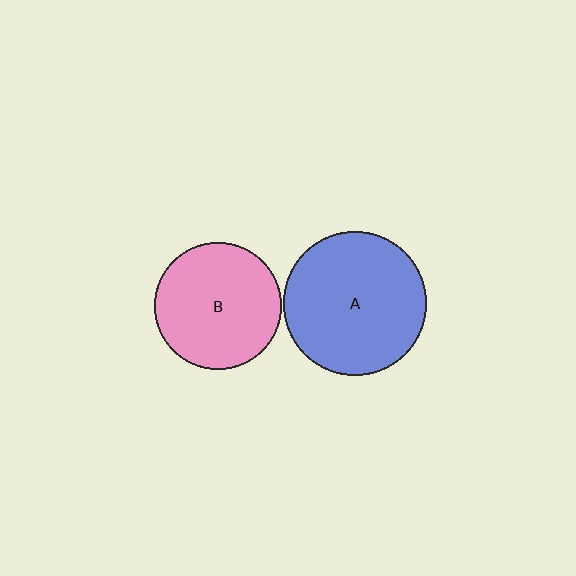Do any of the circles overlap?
No, none of the circles overlap.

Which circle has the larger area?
Circle A (blue).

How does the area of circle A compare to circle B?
Approximately 1.3 times.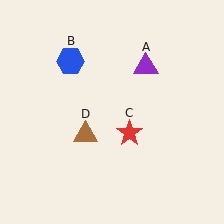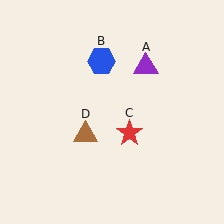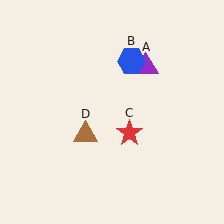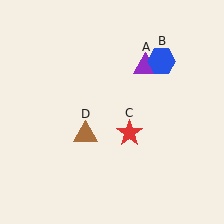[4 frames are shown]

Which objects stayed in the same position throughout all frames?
Purple triangle (object A) and red star (object C) and brown triangle (object D) remained stationary.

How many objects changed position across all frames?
1 object changed position: blue hexagon (object B).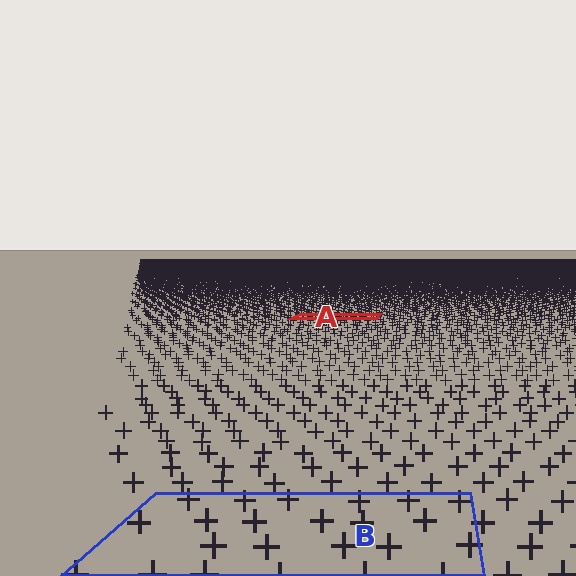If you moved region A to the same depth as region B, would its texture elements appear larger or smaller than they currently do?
They would appear larger. At a closer depth, the same texture elements are projected at a bigger on-screen size.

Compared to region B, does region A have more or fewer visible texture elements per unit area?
Region A has more texture elements per unit area — they are packed more densely because it is farther away.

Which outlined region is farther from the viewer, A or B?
Region A is farther from the viewer — the texture elements inside it appear smaller and more densely packed.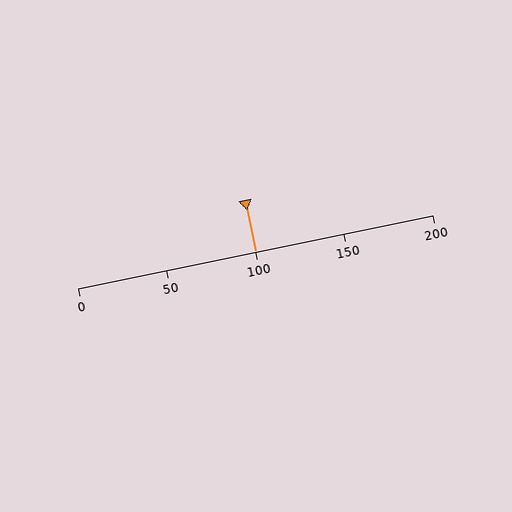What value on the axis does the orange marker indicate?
The marker indicates approximately 100.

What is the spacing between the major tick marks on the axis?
The major ticks are spaced 50 apart.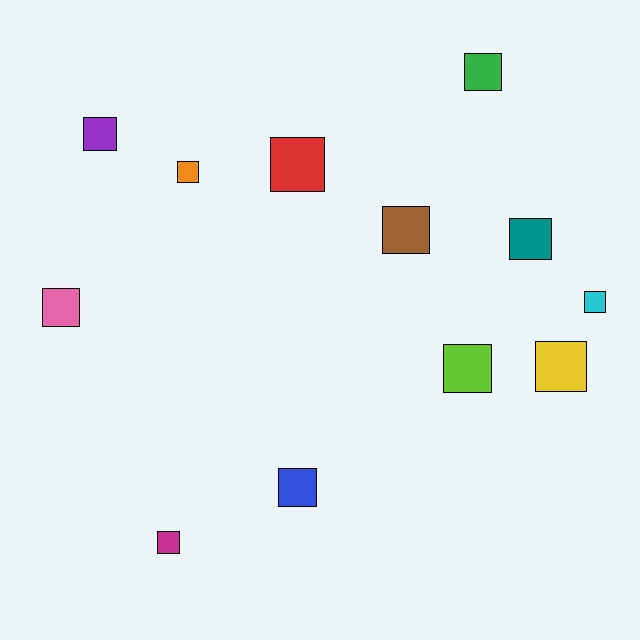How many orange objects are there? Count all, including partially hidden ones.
There is 1 orange object.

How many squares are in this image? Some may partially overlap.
There are 12 squares.